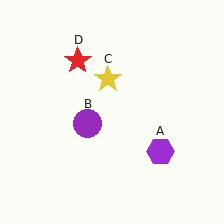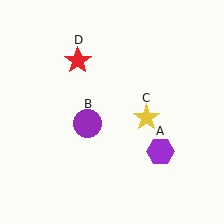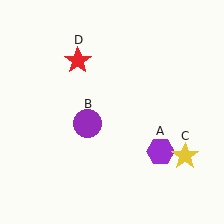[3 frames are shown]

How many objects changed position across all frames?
1 object changed position: yellow star (object C).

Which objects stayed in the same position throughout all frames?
Purple hexagon (object A) and purple circle (object B) and red star (object D) remained stationary.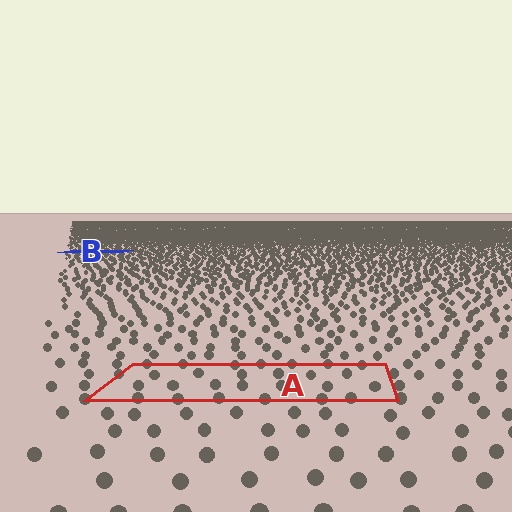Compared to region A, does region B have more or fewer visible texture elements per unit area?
Region B has more texture elements per unit area — they are packed more densely because it is farther away.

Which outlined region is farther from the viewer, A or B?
Region B is farther from the viewer — the texture elements inside it appear smaller and more densely packed.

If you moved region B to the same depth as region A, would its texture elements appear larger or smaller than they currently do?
They would appear larger. At a closer depth, the same texture elements are projected at a bigger on-screen size.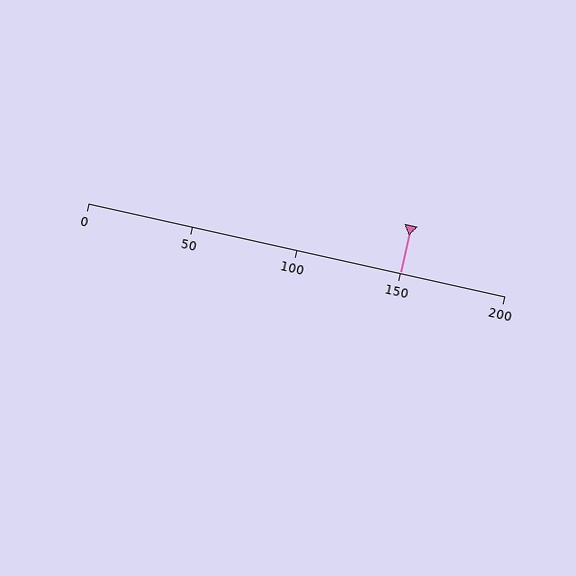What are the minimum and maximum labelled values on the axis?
The axis runs from 0 to 200.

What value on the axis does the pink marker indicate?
The marker indicates approximately 150.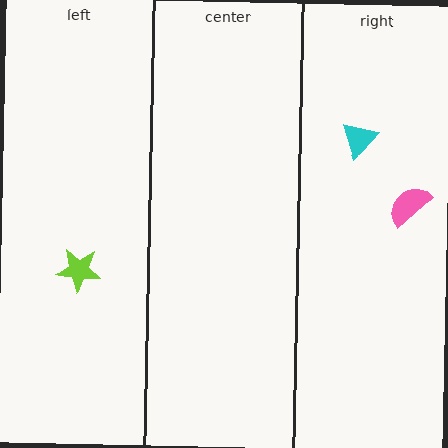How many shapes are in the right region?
2.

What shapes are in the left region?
The lime star.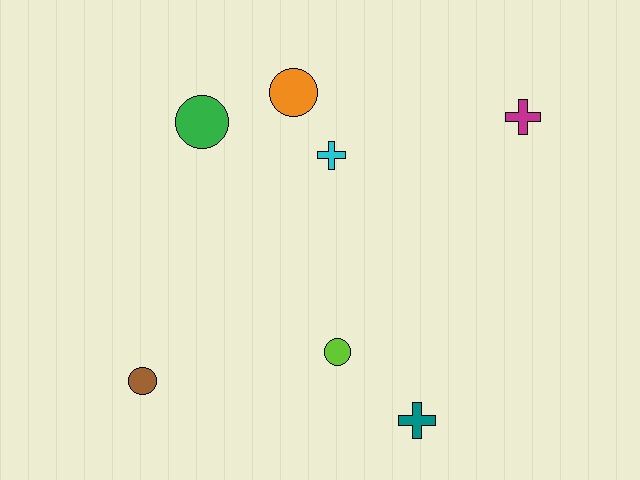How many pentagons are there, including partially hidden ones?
There are no pentagons.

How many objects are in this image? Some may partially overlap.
There are 7 objects.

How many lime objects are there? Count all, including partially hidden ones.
There is 1 lime object.